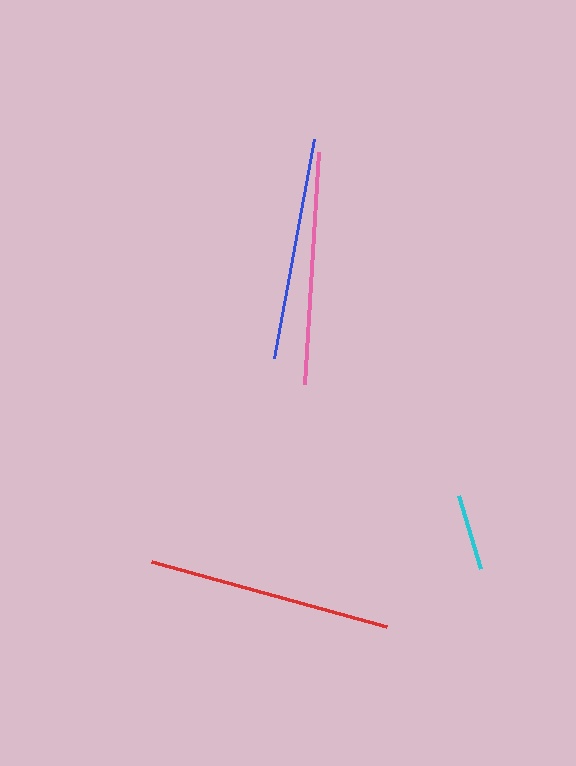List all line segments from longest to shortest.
From longest to shortest: red, pink, blue, cyan.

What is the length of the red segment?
The red segment is approximately 244 pixels long.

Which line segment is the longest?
The red line is the longest at approximately 244 pixels.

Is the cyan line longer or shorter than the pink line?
The pink line is longer than the cyan line.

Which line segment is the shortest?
The cyan line is the shortest at approximately 76 pixels.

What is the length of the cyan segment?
The cyan segment is approximately 76 pixels long.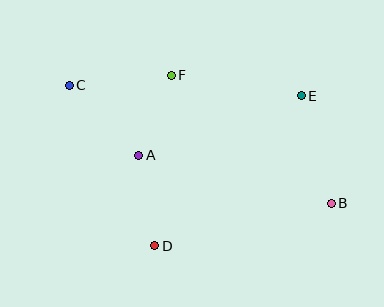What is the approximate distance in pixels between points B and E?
The distance between B and E is approximately 112 pixels.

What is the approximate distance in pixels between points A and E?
The distance between A and E is approximately 173 pixels.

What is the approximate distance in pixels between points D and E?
The distance between D and E is approximately 210 pixels.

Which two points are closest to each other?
Points A and F are closest to each other.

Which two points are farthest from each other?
Points B and C are farthest from each other.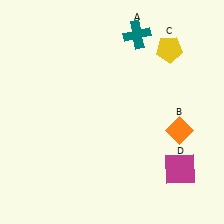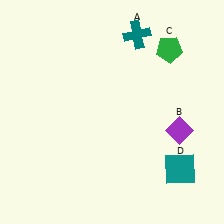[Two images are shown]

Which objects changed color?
B changed from orange to purple. C changed from yellow to green. D changed from magenta to teal.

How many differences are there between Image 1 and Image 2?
There are 3 differences between the two images.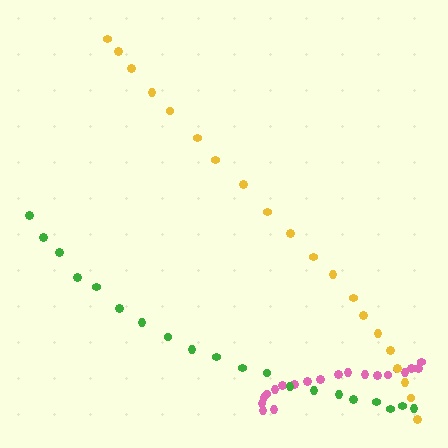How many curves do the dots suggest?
There are 3 distinct paths.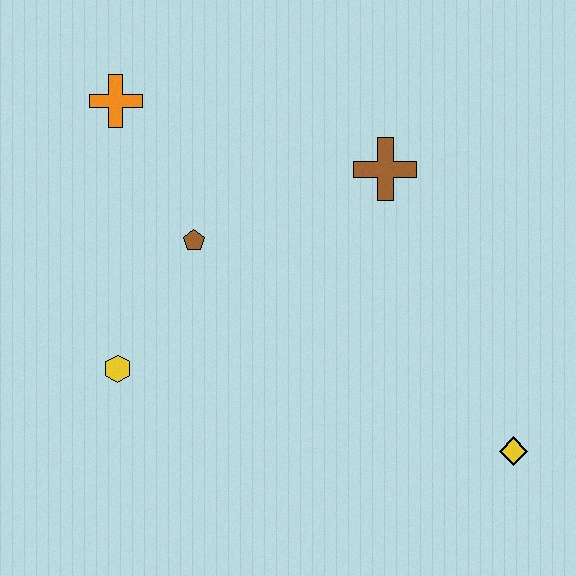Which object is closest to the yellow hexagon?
The brown pentagon is closest to the yellow hexagon.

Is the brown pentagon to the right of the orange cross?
Yes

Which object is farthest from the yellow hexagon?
The yellow diamond is farthest from the yellow hexagon.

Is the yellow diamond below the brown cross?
Yes